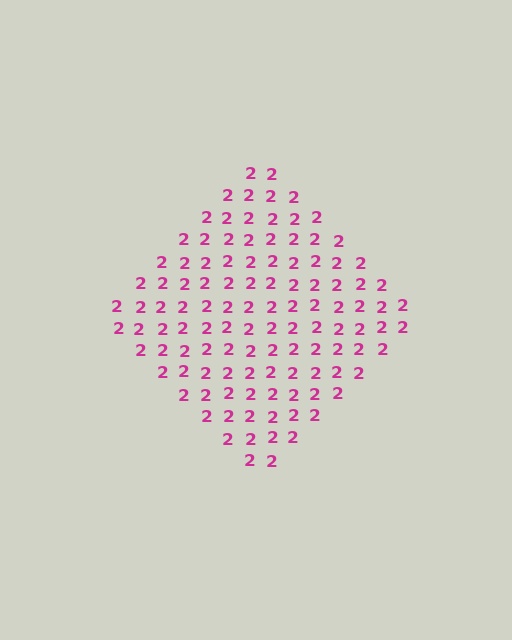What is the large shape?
The large shape is a diamond.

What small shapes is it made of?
It is made of small digit 2's.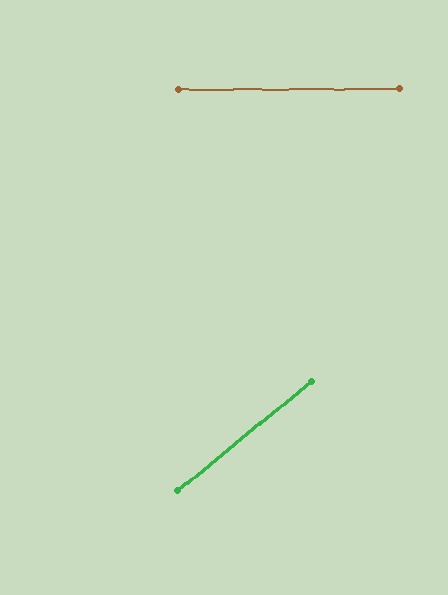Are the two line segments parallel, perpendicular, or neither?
Neither parallel nor perpendicular — they differ by about 39°.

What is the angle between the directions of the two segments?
Approximately 39 degrees.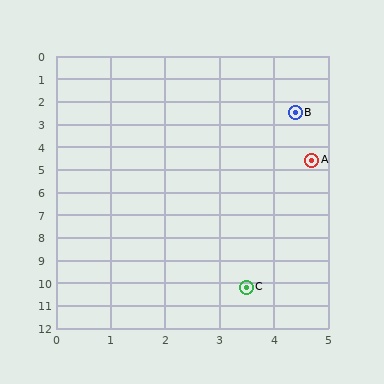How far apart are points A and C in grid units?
Points A and C are about 5.7 grid units apart.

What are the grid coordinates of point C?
Point C is at approximately (3.5, 10.2).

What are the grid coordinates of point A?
Point A is at approximately (4.7, 4.6).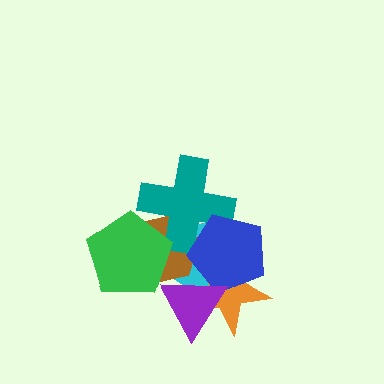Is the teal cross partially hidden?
Yes, it is partially covered by another shape.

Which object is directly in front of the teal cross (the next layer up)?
The green pentagon is directly in front of the teal cross.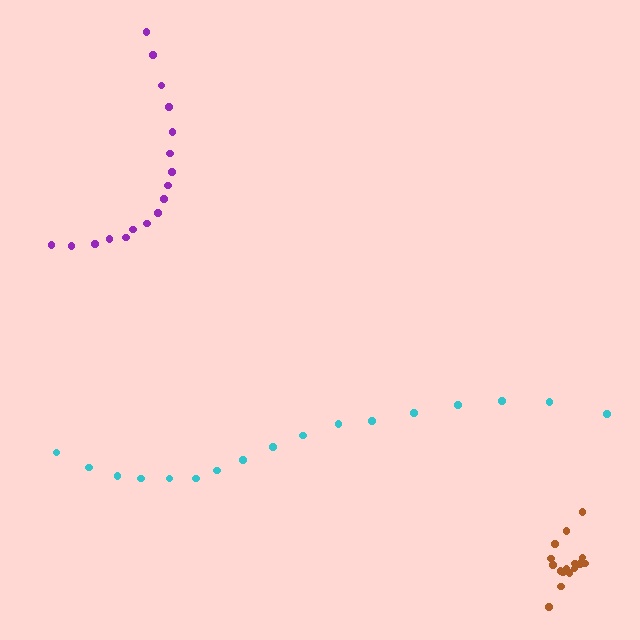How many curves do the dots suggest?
There are 3 distinct paths.